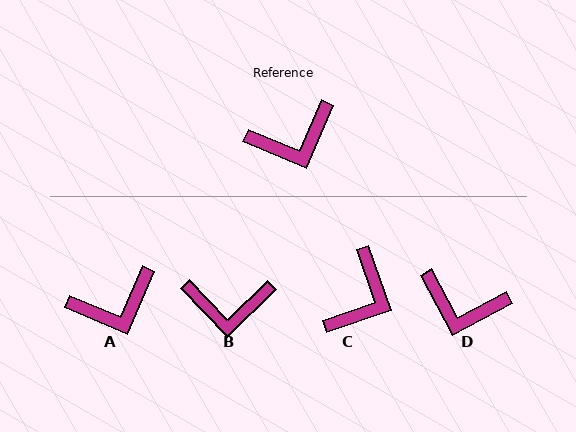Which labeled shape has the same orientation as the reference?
A.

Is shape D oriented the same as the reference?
No, it is off by about 39 degrees.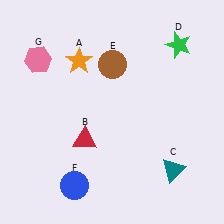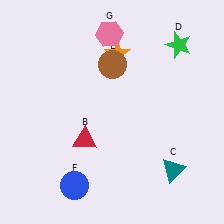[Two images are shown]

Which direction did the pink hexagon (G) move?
The pink hexagon (G) moved right.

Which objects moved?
The objects that moved are: the orange star (A), the pink hexagon (G).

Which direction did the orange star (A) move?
The orange star (A) moved right.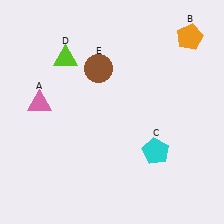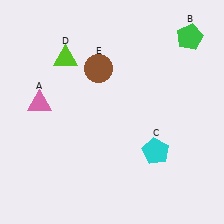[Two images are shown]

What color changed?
The pentagon (B) changed from orange in Image 1 to green in Image 2.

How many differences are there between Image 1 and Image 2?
There is 1 difference between the two images.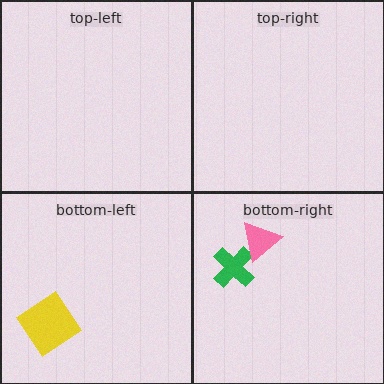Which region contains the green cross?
The bottom-right region.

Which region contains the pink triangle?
The bottom-right region.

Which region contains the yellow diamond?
The bottom-left region.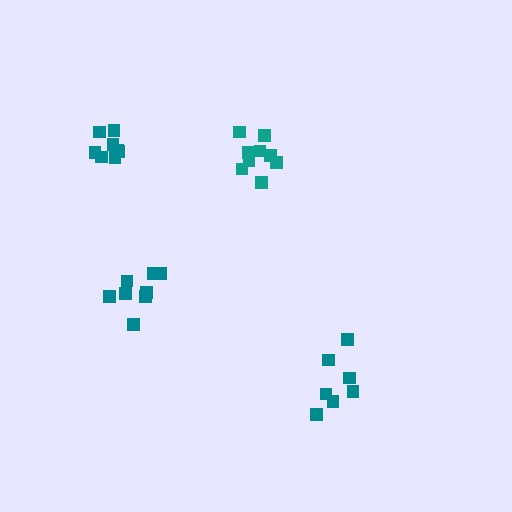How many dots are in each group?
Group 1: 8 dots, Group 2: 7 dots, Group 3: 8 dots, Group 4: 9 dots (32 total).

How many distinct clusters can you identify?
There are 4 distinct clusters.